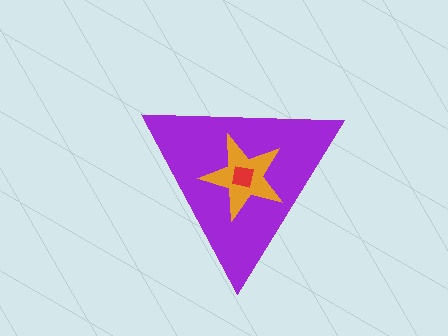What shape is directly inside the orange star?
The red square.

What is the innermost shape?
The red square.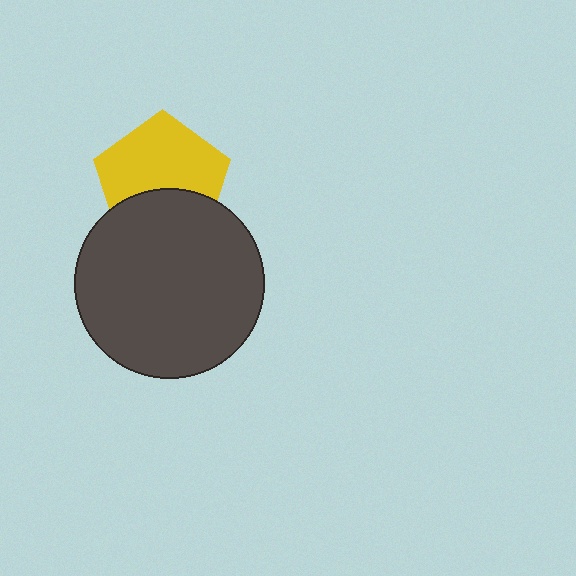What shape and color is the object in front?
The object in front is a dark gray circle.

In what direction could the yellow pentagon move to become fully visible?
The yellow pentagon could move up. That would shift it out from behind the dark gray circle entirely.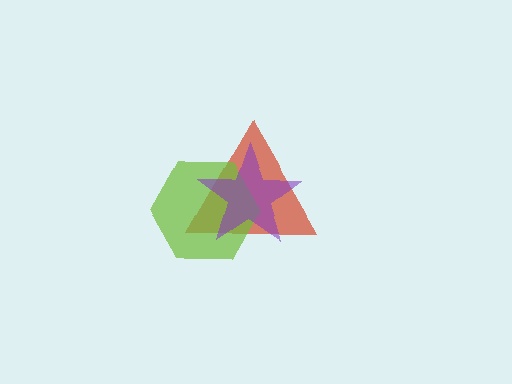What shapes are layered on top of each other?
The layered shapes are: a red triangle, a lime hexagon, a purple star.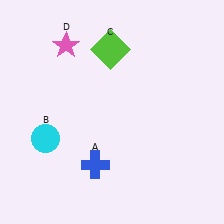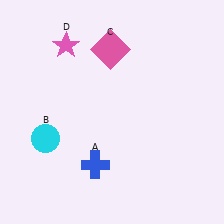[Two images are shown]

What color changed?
The square (C) changed from lime in Image 1 to pink in Image 2.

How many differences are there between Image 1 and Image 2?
There is 1 difference between the two images.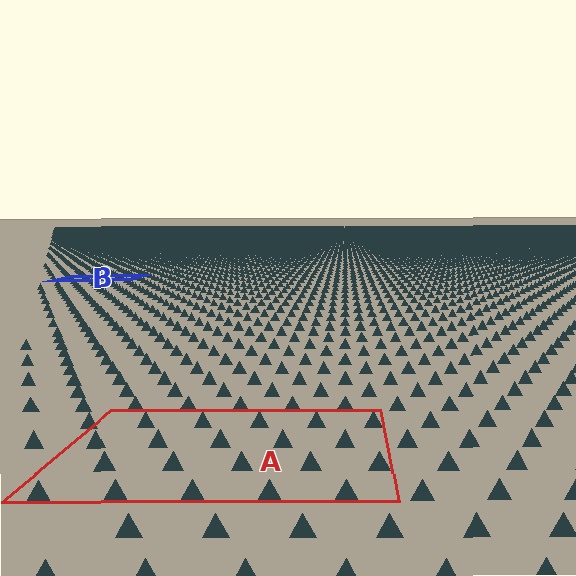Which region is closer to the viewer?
Region A is closer. The texture elements there are larger and more spread out.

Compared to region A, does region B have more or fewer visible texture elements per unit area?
Region B has more texture elements per unit area — they are packed more densely because it is farther away.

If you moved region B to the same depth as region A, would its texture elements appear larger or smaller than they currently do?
They would appear larger. At a closer depth, the same texture elements are projected at a bigger on-screen size.